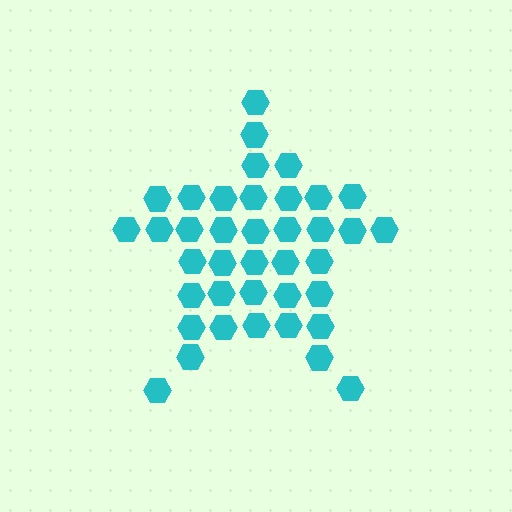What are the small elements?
The small elements are hexagons.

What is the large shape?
The large shape is a star.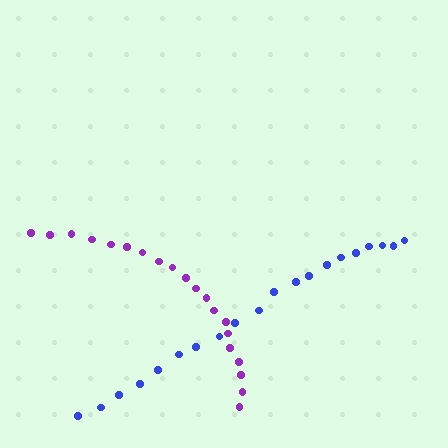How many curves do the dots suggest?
There are 2 distinct paths.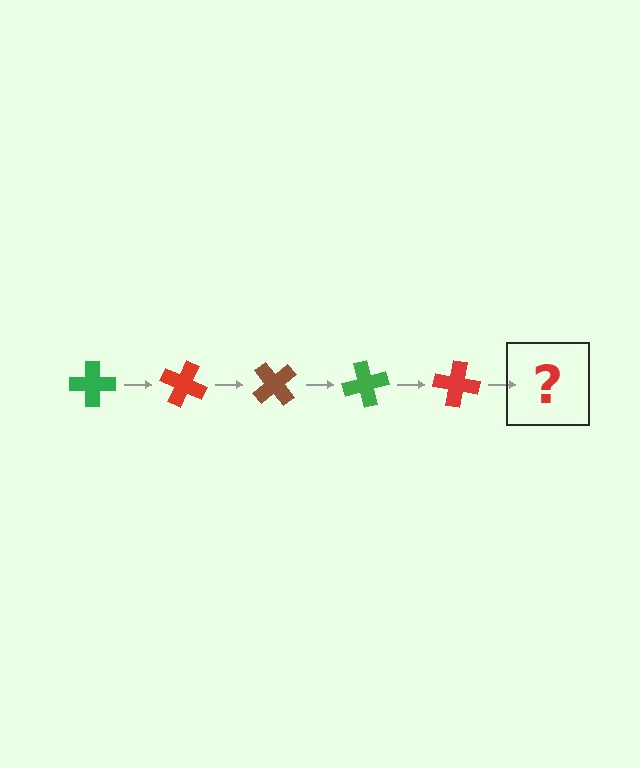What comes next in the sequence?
The next element should be a brown cross, rotated 125 degrees from the start.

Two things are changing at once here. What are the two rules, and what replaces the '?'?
The two rules are that it rotates 25 degrees each step and the color cycles through green, red, and brown. The '?' should be a brown cross, rotated 125 degrees from the start.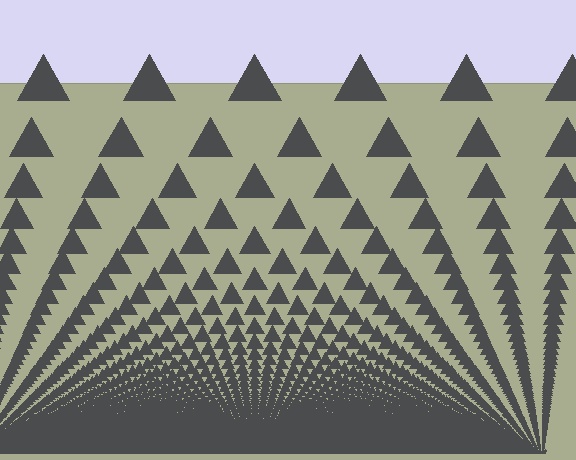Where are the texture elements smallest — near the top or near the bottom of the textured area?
Near the bottom.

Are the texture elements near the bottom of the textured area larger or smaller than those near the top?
Smaller. The gradient is inverted — elements near the bottom are smaller and denser.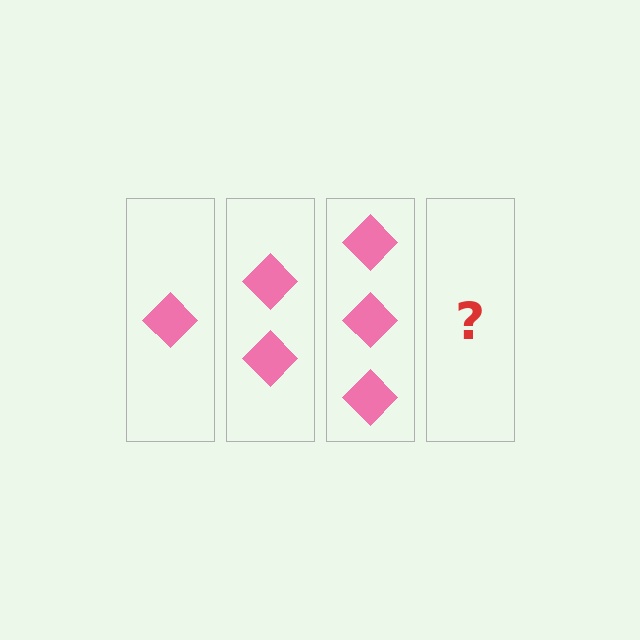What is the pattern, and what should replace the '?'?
The pattern is that each step adds one more diamond. The '?' should be 4 diamonds.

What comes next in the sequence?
The next element should be 4 diamonds.